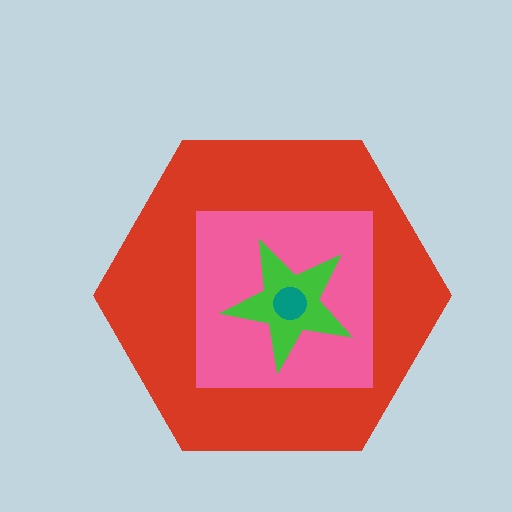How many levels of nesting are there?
4.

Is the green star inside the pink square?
Yes.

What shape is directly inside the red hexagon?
The pink square.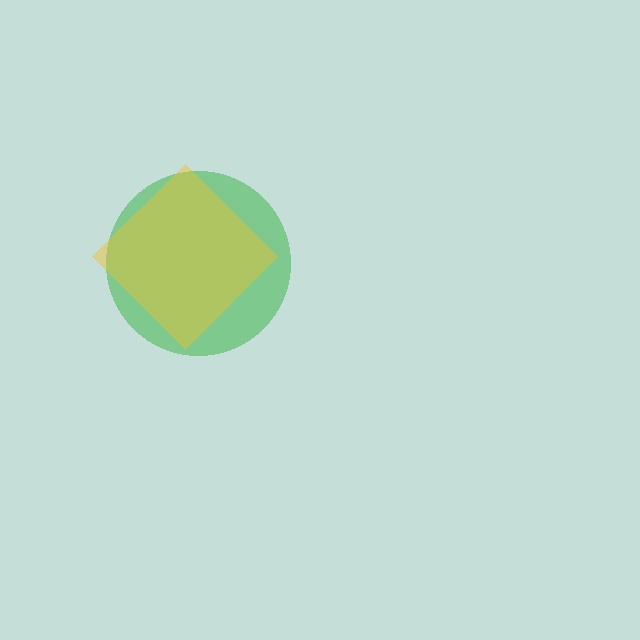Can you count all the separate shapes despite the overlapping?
Yes, there are 2 separate shapes.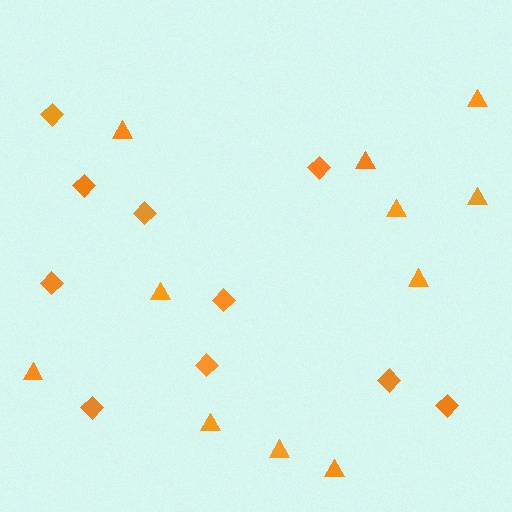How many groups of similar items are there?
There are 2 groups: one group of triangles (11) and one group of diamonds (10).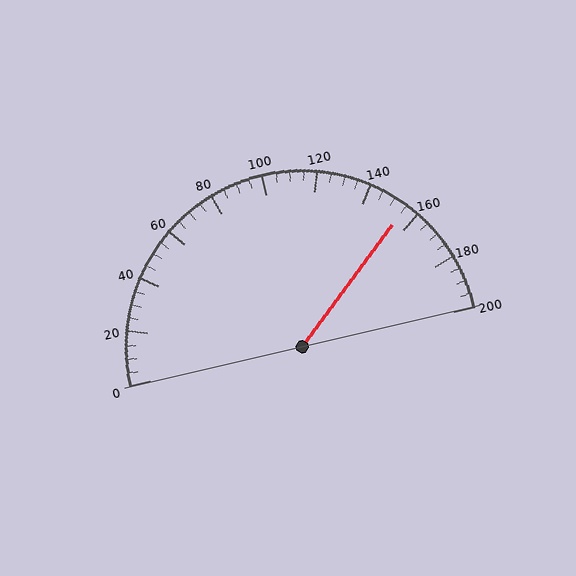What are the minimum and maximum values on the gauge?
The gauge ranges from 0 to 200.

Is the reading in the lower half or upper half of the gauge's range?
The reading is in the upper half of the range (0 to 200).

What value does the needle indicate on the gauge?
The needle indicates approximately 155.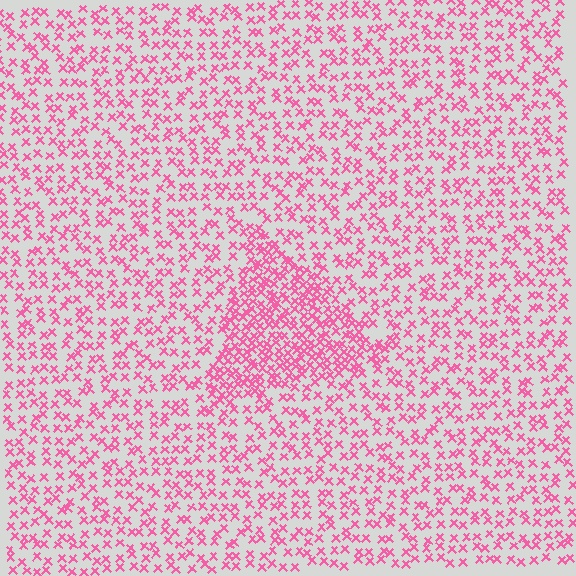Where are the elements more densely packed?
The elements are more densely packed inside the triangle boundary.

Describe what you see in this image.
The image contains small pink elements arranged at two different densities. A triangle-shaped region is visible where the elements are more densely packed than the surrounding area.